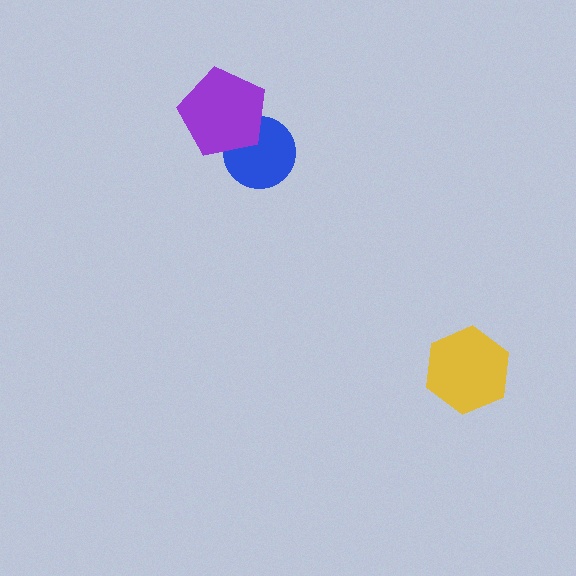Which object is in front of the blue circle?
The purple pentagon is in front of the blue circle.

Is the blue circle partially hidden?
Yes, it is partially covered by another shape.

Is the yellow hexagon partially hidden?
No, no other shape covers it.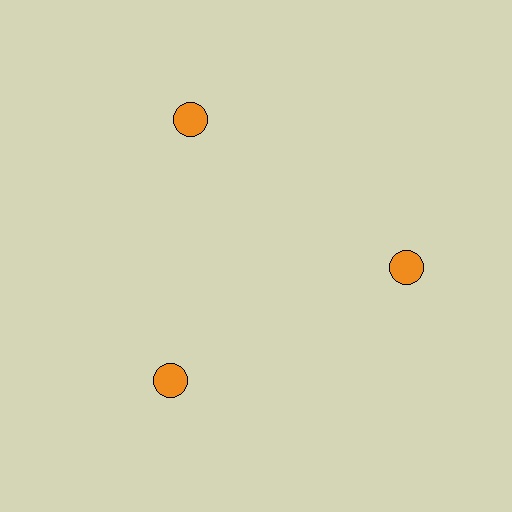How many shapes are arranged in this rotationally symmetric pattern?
There are 3 shapes, arranged in 3 groups of 1.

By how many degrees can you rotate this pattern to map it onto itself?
The pattern maps onto itself every 120 degrees of rotation.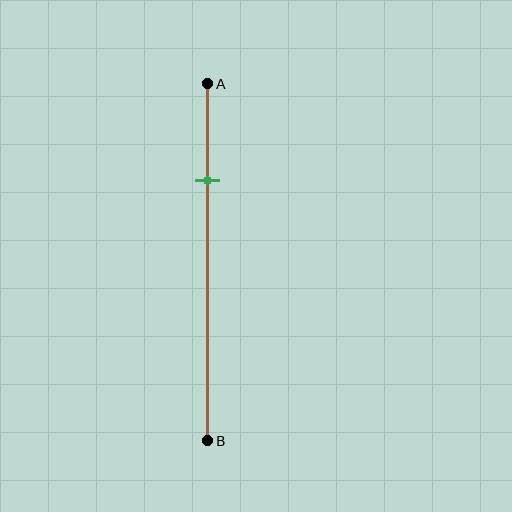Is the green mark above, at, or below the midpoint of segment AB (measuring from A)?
The green mark is above the midpoint of segment AB.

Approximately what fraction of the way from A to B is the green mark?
The green mark is approximately 25% of the way from A to B.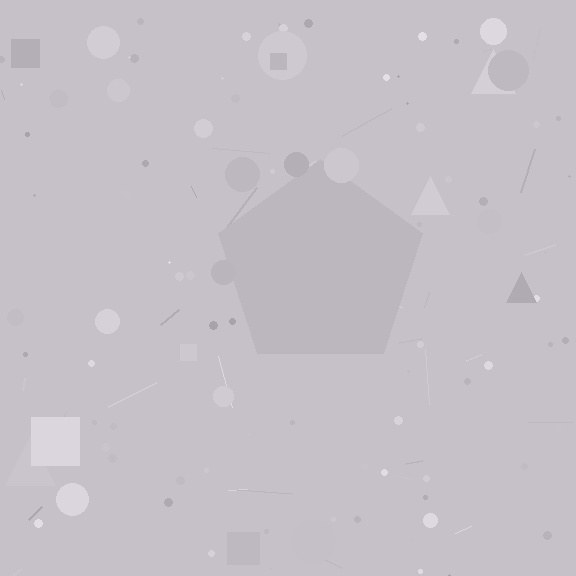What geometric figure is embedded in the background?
A pentagon is embedded in the background.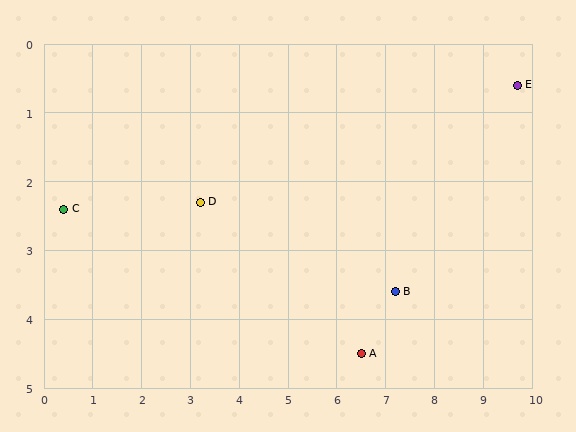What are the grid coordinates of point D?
Point D is at approximately (3.2, 2.3).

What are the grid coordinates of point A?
Point A is at approximately (6.5, 4.5).